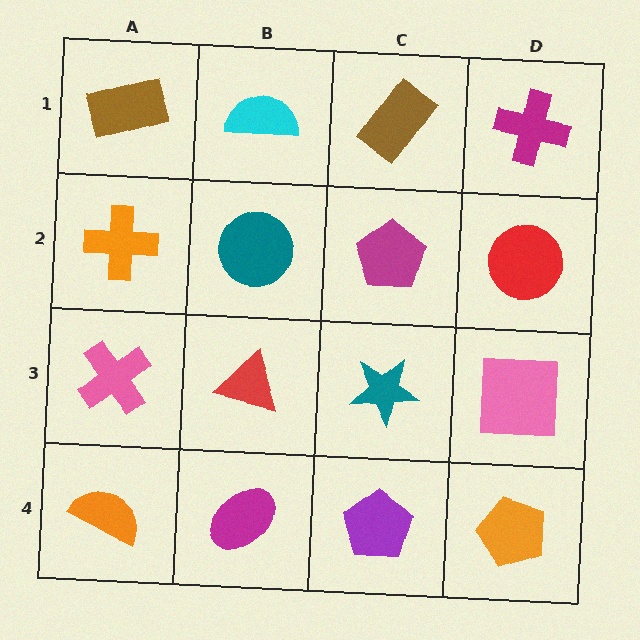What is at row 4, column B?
A magenta ellipse.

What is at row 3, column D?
A pink square.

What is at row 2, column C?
A magenta pentagon.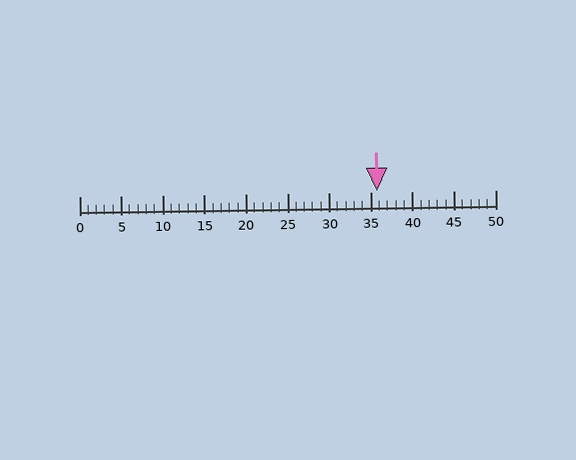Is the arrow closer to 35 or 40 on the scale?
The arrow is closer to 35.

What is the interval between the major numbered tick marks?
The major tick marks are spaced 5 units apart.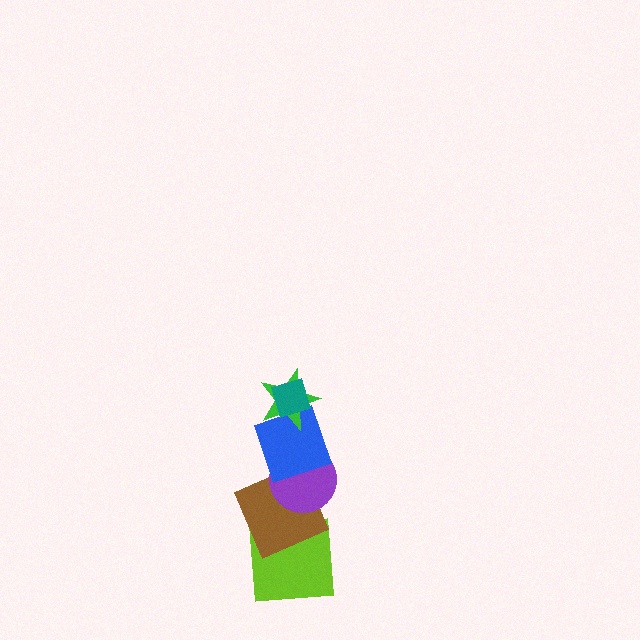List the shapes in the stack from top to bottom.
From top to bottom: the teal diamond, the green star, the blue square, the purple circle, the brown square, the lime square.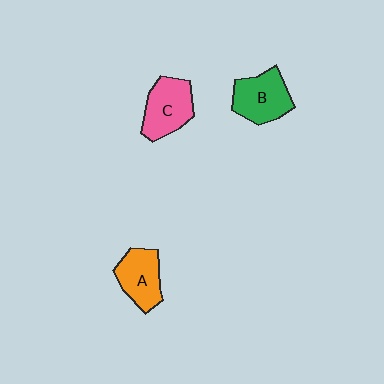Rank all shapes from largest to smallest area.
From largest to smallest: C (pink), B (green), A (orange).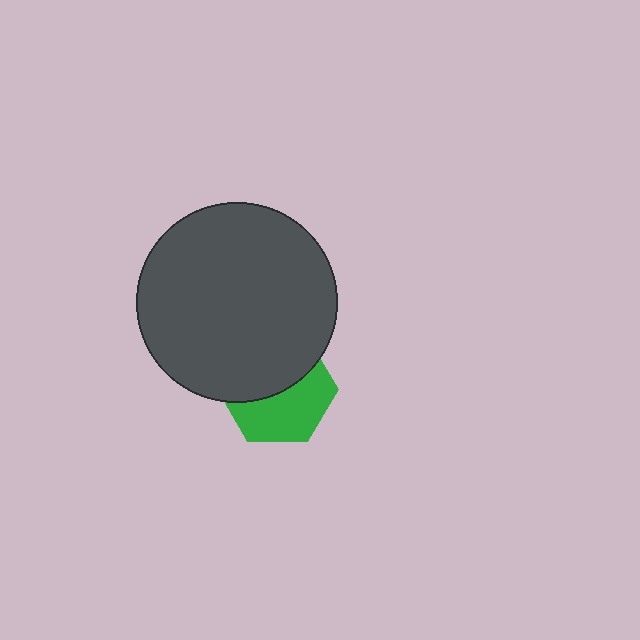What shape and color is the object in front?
The object in front is a dark gray circle.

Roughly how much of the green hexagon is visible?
About half of it is visible (roughly 50%).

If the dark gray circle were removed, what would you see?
You would see the complete green hexagon.